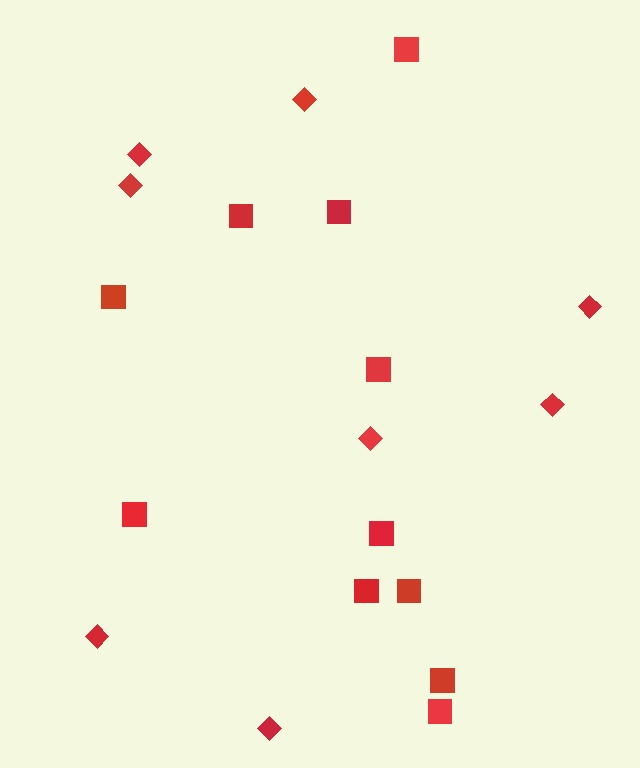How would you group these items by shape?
There are 2 groups: one group of diamonds (8) and one group of squares (11).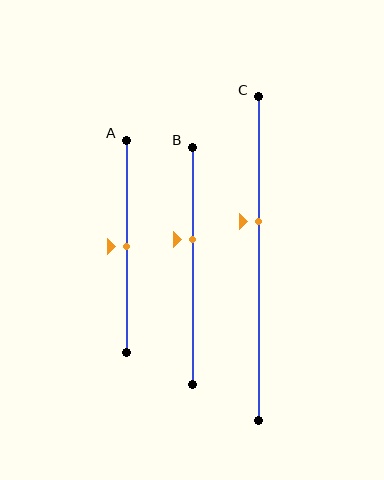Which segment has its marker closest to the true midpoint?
Segment A has its marker closest to the true midpoint.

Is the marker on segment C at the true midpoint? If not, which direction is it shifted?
No, the marker on segment C is shifted upward by about 12% of the segment length.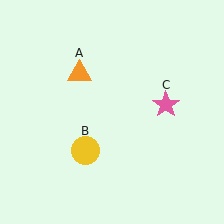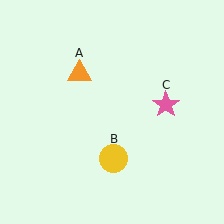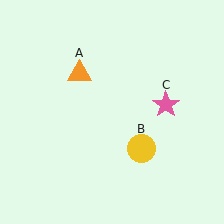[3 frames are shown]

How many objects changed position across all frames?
1 object changed position: yellow circle (object B).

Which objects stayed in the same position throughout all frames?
Orange triangle (object A) and pink star (object C) remained stationary.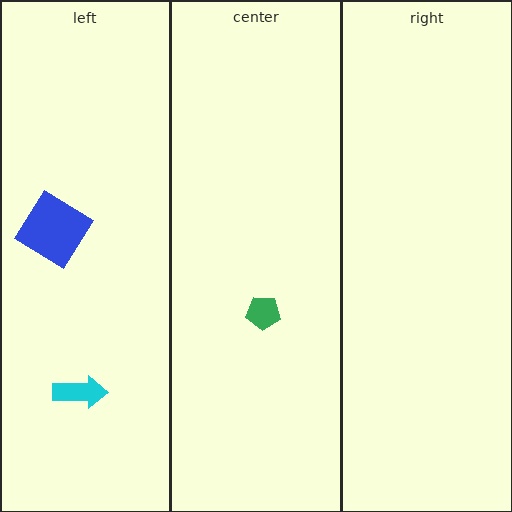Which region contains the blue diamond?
The left region.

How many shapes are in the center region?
1.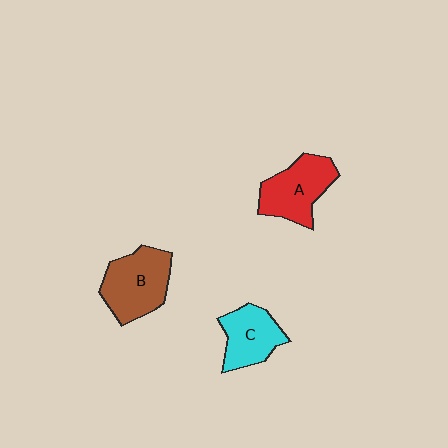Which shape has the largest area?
Shape B (brown).